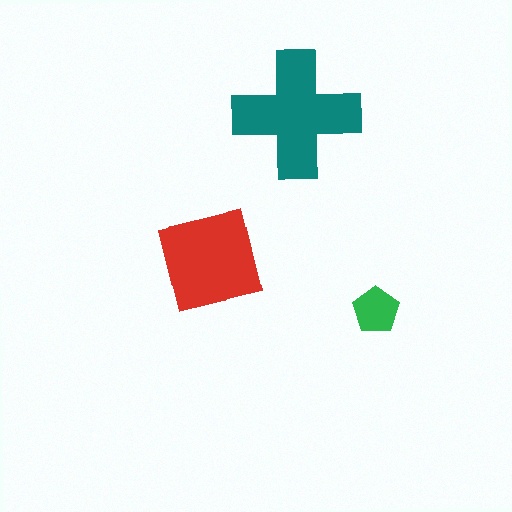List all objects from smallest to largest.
The green pentagon, the red square, the teal cross.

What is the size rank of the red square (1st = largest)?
2nd.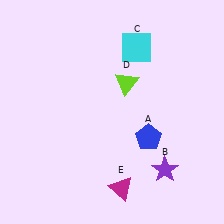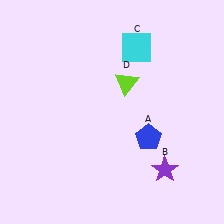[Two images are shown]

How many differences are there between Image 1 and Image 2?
There is 1 difference between the two images.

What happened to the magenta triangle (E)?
The magenta triangle (E) was removed in Image 2. It was in the bottom-right area of Image 1.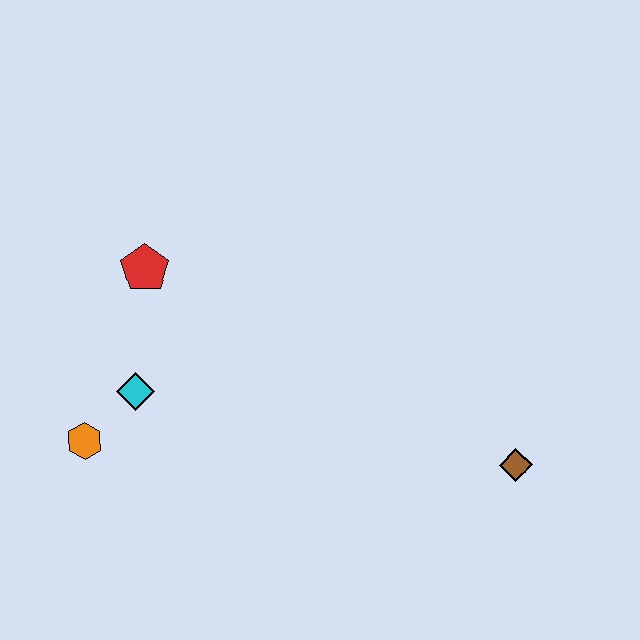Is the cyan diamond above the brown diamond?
Yes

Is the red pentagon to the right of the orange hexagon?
Yes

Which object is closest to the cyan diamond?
The orange hexagon is closest to the cyan diamond.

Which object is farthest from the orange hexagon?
The brown diamond is farthest from the orange hexagon.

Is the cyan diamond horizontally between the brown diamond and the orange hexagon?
Yes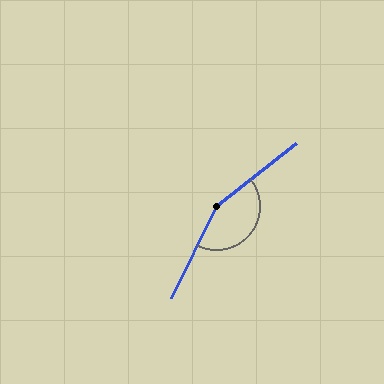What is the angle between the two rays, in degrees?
Approximately 154 degrees.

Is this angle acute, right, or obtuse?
It is obtuse.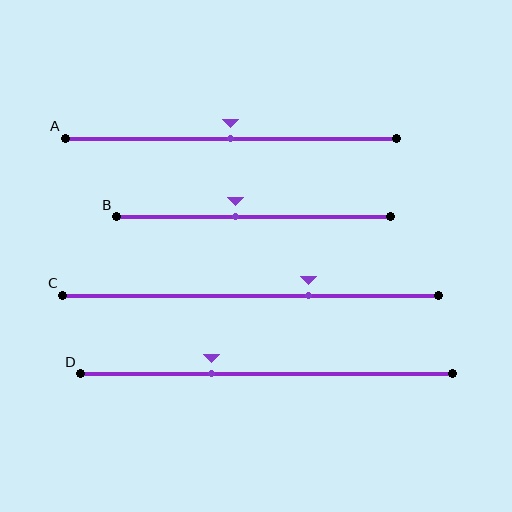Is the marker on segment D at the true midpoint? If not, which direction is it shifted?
No, the marker on segment D is shifted to the left by about 15% of the segment length.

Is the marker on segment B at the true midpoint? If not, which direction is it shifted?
No, the marker on segment B is shifted to the left by about 7% of the segment length.